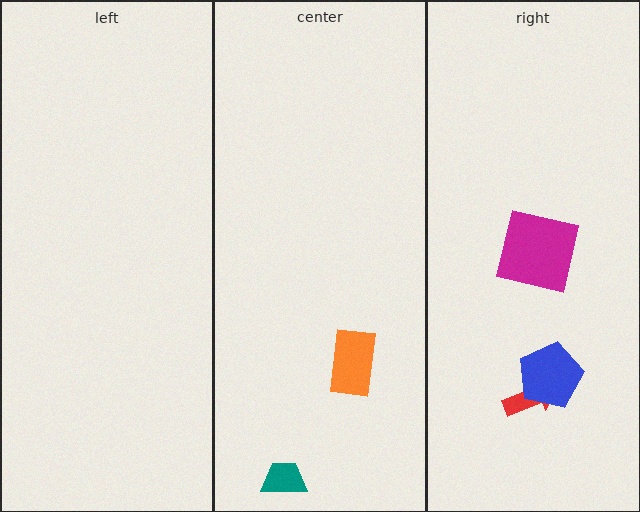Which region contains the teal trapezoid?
The center region.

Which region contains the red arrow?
The right region.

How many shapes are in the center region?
2.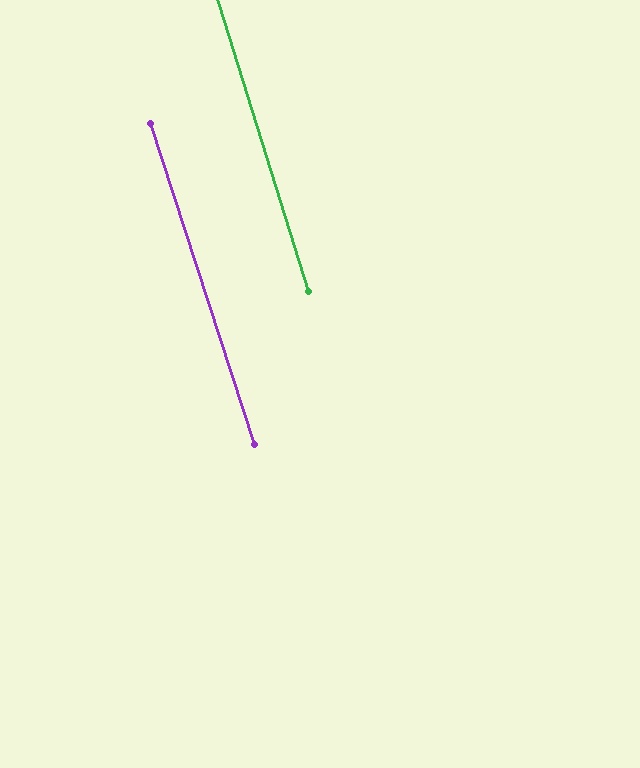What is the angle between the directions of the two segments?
Approximately 1 degree.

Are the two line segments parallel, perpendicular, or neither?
Parallel — their directions differ by only 0.7°.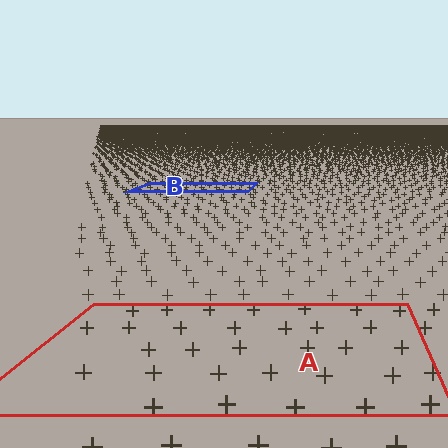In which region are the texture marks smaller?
The texture marks are smaller in region B, because it is farther away.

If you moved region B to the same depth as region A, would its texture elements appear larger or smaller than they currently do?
They would appear larger. At a closer depth, the same texture elements are projected at a bigger on-screen size.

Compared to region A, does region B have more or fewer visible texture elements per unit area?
Region B has more texture elements per unit area — they are packed more densely because it is farther away.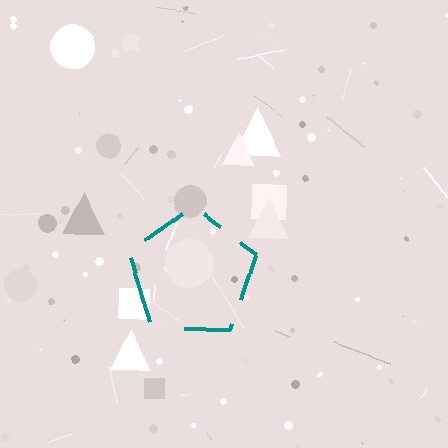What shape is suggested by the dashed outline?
The dashed outline suggests a pentagon.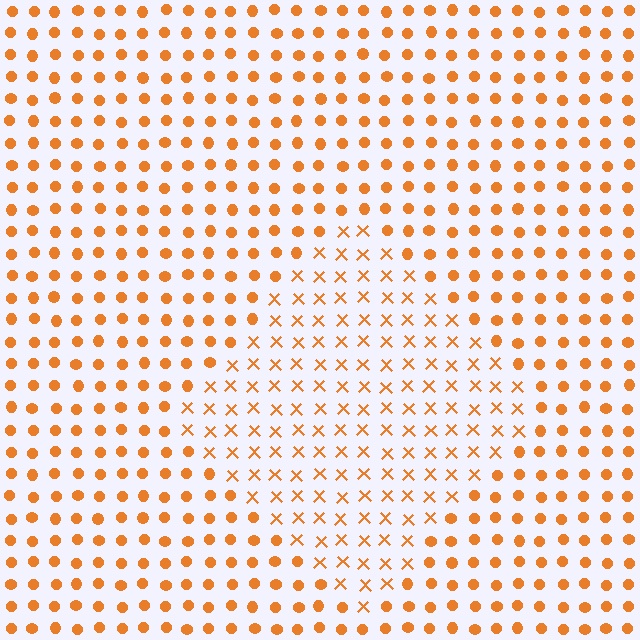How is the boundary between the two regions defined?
The boundary is defined by a change in element shape: X marks inside vs. circles outside. All elements share the same color and spacing.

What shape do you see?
I see a diamond.